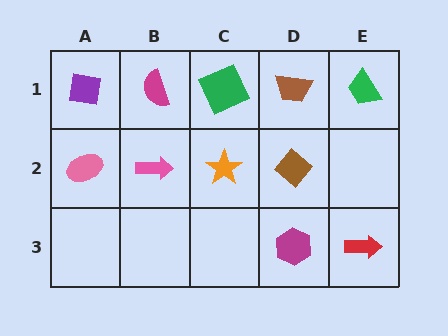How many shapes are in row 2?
4 shapes.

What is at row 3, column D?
A magenta hexagon.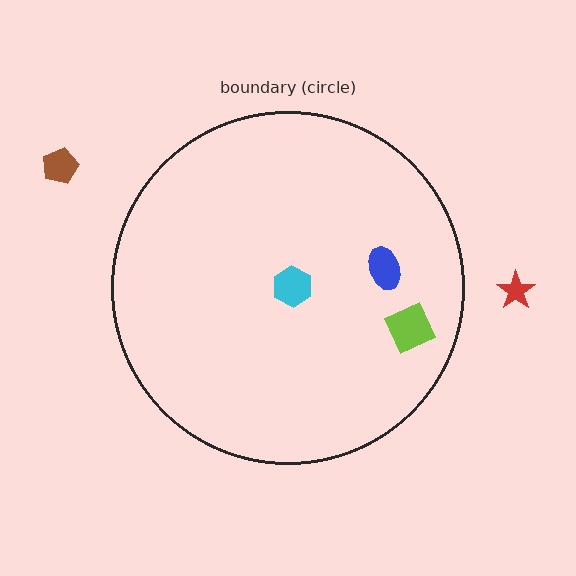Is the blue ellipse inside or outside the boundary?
Inside.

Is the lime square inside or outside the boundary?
Inside.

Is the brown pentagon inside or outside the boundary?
Outside.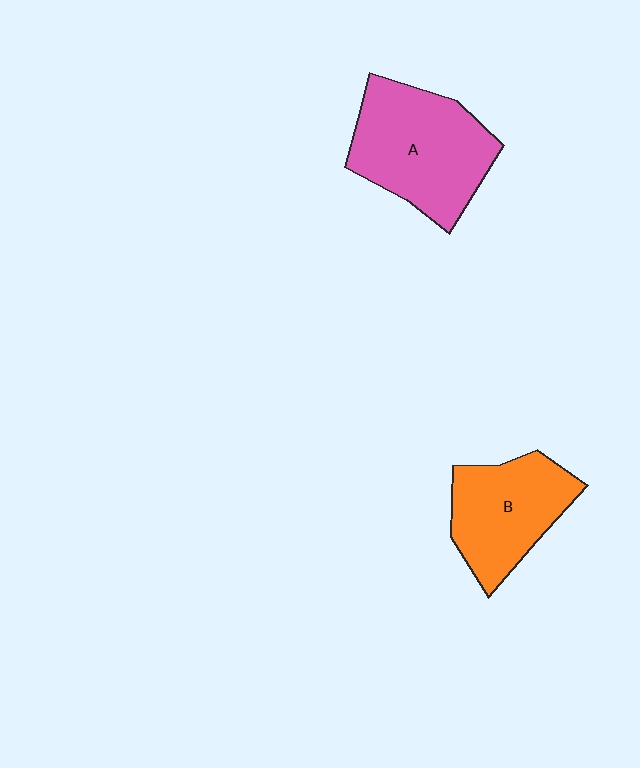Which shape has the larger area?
Shape A (pink).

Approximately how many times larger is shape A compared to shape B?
Approximately 1.3 times.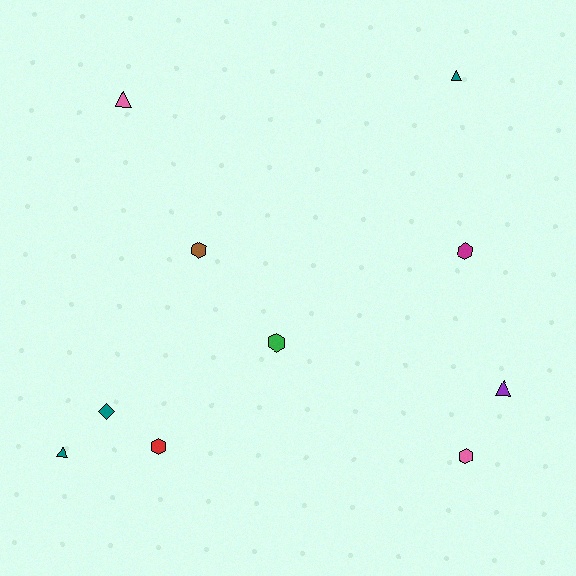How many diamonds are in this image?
There is 1 diamond.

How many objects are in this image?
There are 10 objects.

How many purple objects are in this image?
There is 1 purple object.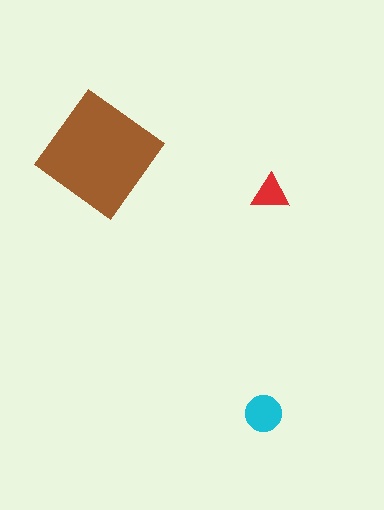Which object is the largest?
The brown diamond.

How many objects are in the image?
There are 3 objects in the image.